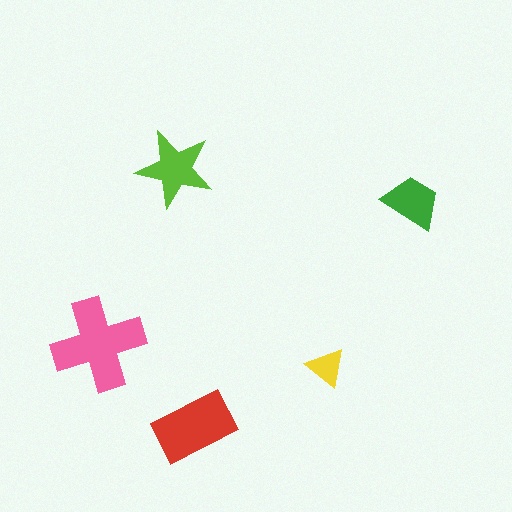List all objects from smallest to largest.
The yellow triangle, the green trapezoid, the lime star, the red rectangle, the pink cross.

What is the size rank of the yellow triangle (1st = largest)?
5th.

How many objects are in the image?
There are 5 objects in the image.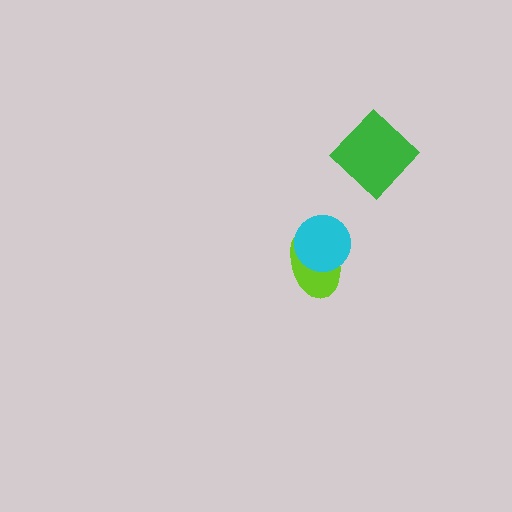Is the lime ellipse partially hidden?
Yes, it is partially covered by another shape.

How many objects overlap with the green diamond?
0 objects overlap with the green diamond.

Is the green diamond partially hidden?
No, no other shape covers it.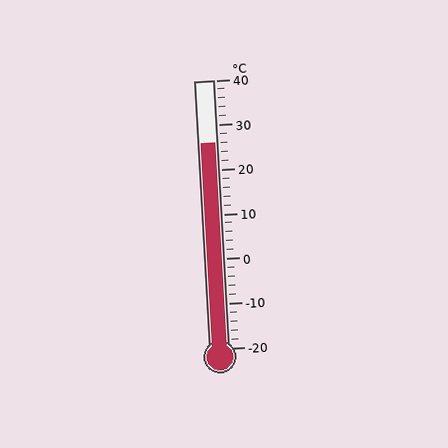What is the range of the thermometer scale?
The thermometer scale ranges from -20°C to 40°C.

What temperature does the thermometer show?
The thermometer shows approximately 26°C.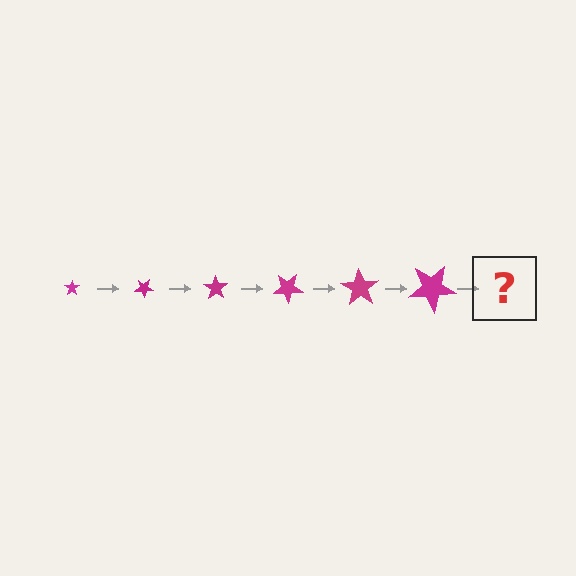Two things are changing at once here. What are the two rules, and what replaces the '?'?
The two rules are that the star grows larger each step and it rotates 35 degrees each step. The '?' should be a star, larger than the previous one and rotated 210 degrees from the start.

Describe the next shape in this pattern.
It should be a star, larger than the previous one and rotated 210 degrees from the start.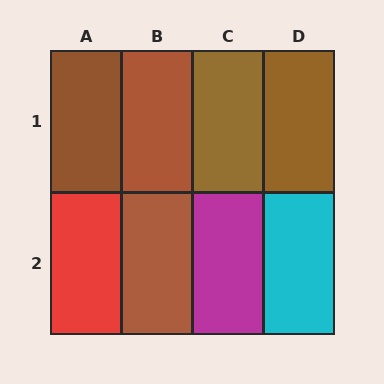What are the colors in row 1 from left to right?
Brown, brown, brown, brown.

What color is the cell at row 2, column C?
Magenta.